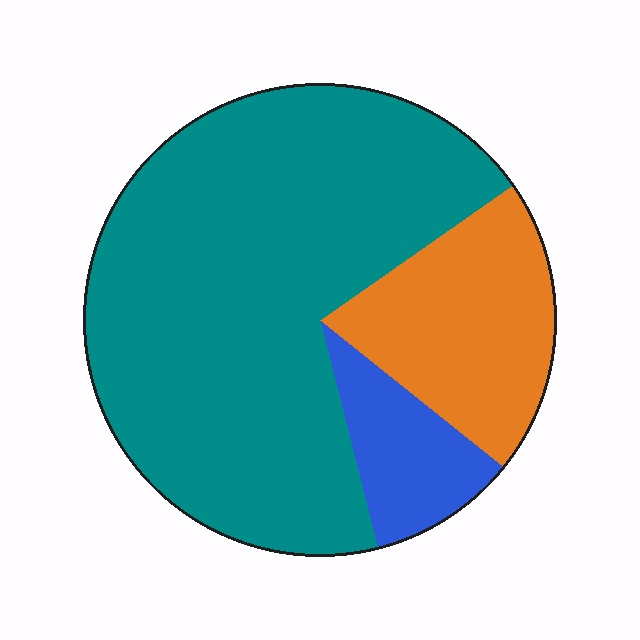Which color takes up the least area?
Blue, at roughly 10%.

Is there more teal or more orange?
Teal.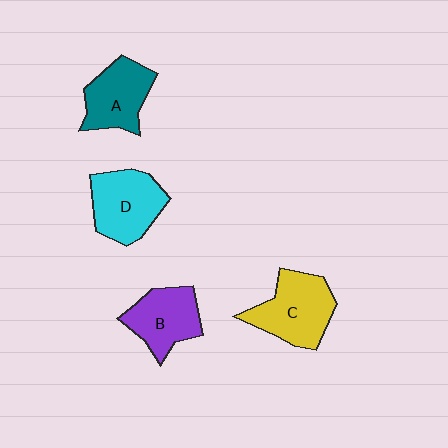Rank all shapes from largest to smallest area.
From largest to smallest: C (yellow), D (cyan), A (teal), B (purple).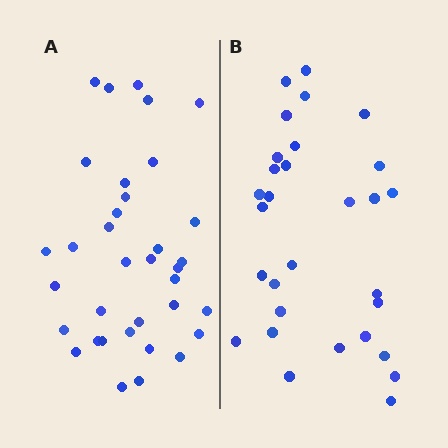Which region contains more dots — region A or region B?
Region A (the left region) has more dots.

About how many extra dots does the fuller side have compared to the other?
Region A has about 5 more dots than region B.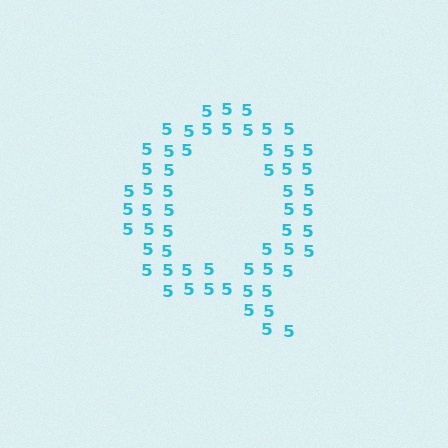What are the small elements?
The small elements are digit 5's.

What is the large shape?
The large shape is the letter Q.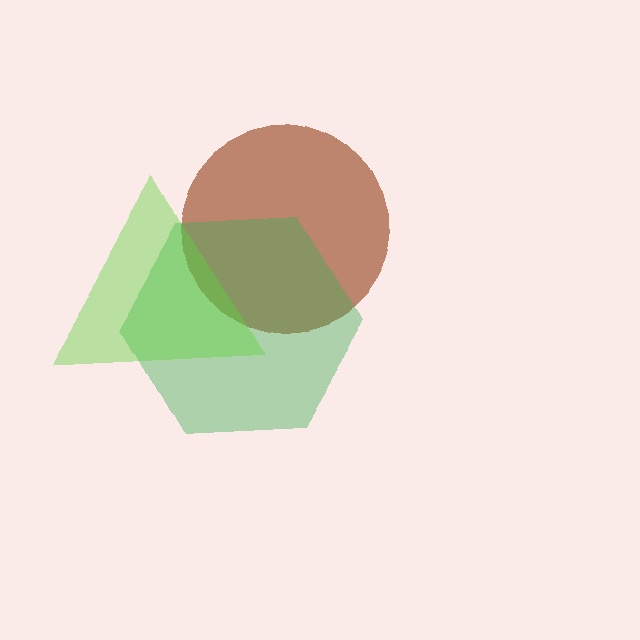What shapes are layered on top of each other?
The layered shapes are: a brown circle, a green hexagon, a lime triangle.